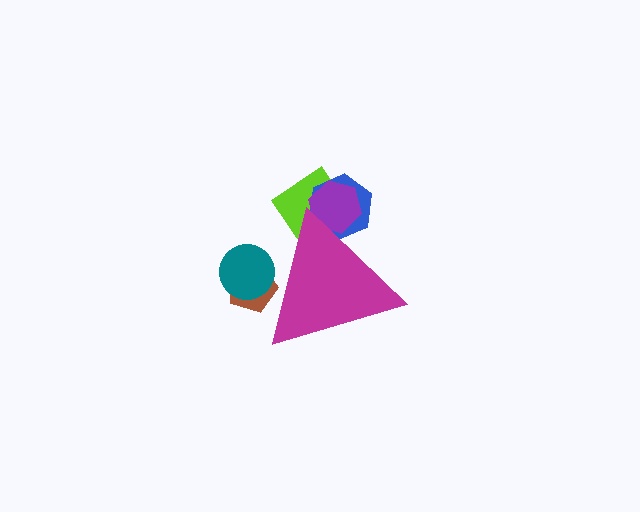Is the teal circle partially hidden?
Yes, the teal circle is partially hidden behind the magenta triangle.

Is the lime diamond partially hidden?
Yes, the lime diamond is partially hidden behind the magenta triangle.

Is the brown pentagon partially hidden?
Yes, the brown pentagon is partially hidden behind the magenta triangle.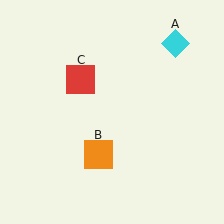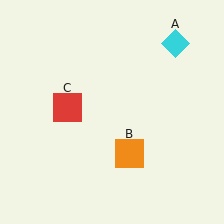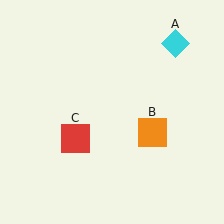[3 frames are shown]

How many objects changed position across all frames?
2 objects changed position: orange square (object B), red square (object C).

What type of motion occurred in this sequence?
The orange square (object B), red square (object C) rotated counterclockwise around the center of the scene.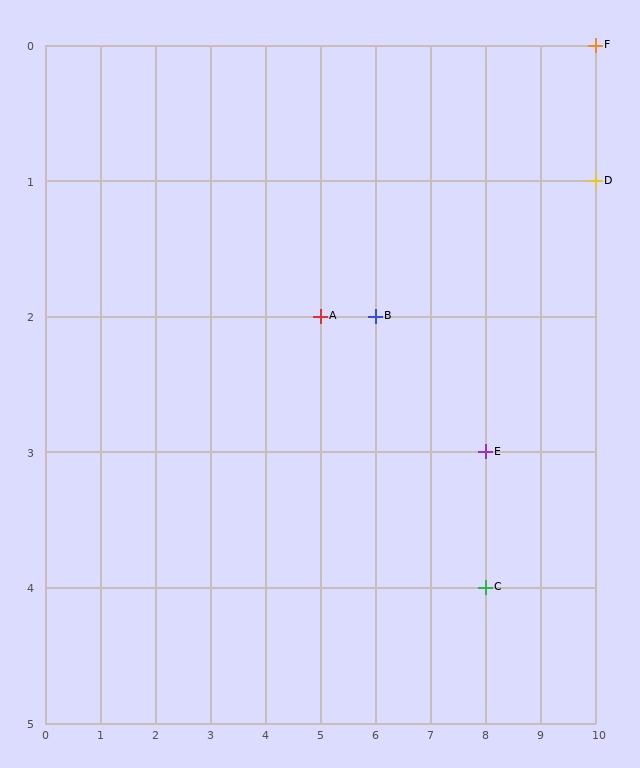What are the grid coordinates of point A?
Point A is at grid coordinates (5, 2).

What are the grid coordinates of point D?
Point D is at grid coordinates (10, 1).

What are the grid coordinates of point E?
Point E is at grid coordinates (8, 3).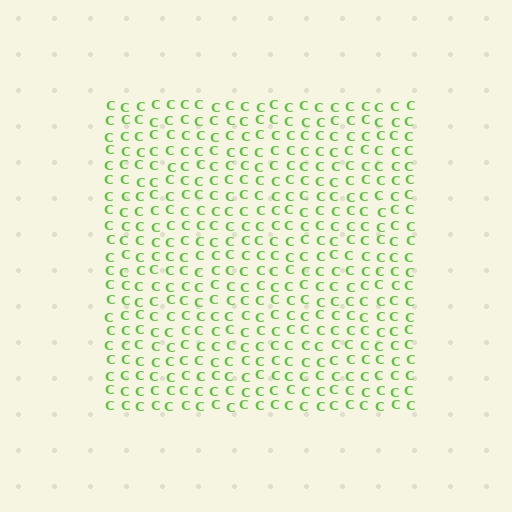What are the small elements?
The small elements are letter C's.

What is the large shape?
The large shape is a square.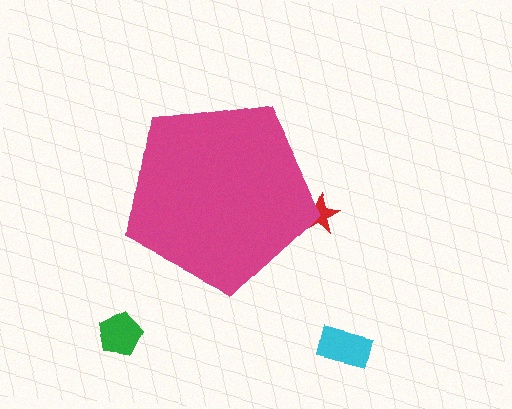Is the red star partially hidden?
Yes, the red star is partially hidden behind the magenta pentagon.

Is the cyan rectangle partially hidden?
No, the cyan rectangle is fully visible.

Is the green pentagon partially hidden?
No, the green pentagon is fully visible.